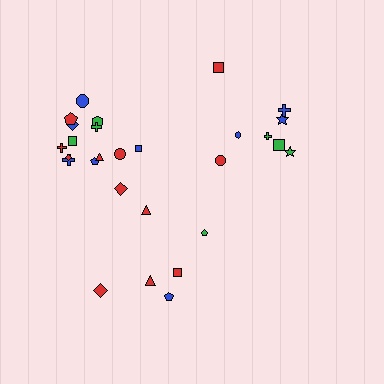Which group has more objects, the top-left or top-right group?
The top-left group.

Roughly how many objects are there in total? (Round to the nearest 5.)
Roughly 30 objects in total.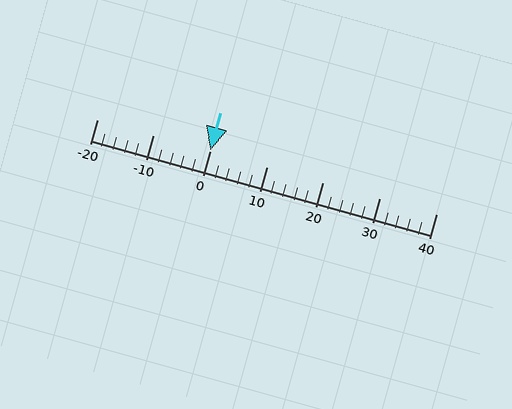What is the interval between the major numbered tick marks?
The major tick marks are spaced 10 units apart.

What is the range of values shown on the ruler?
The ruler shows values from -20 to 40.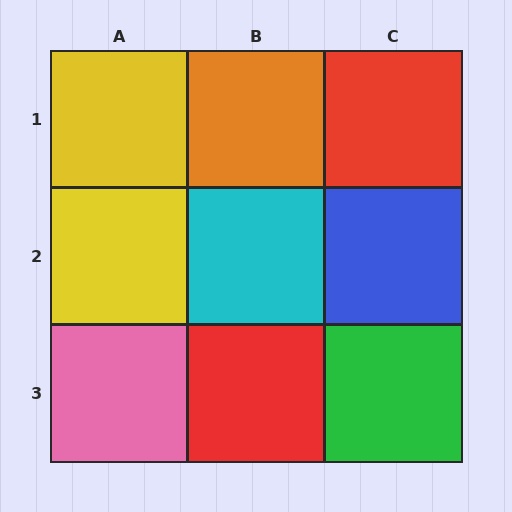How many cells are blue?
1 cell is blue.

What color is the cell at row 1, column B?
Orange.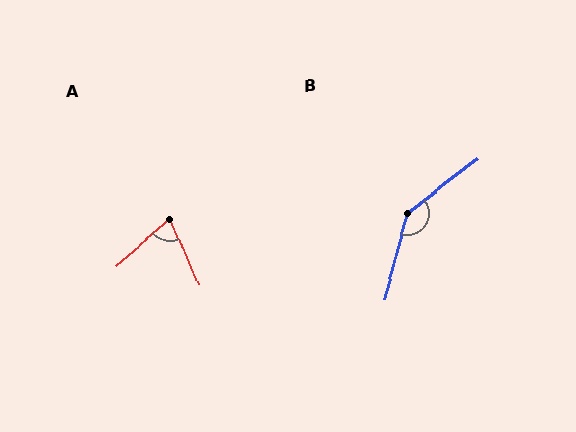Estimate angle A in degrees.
Approximately 72 degrees.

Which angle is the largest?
B, at approximately 143 degrees.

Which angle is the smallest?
A, at approximately 72 degrees.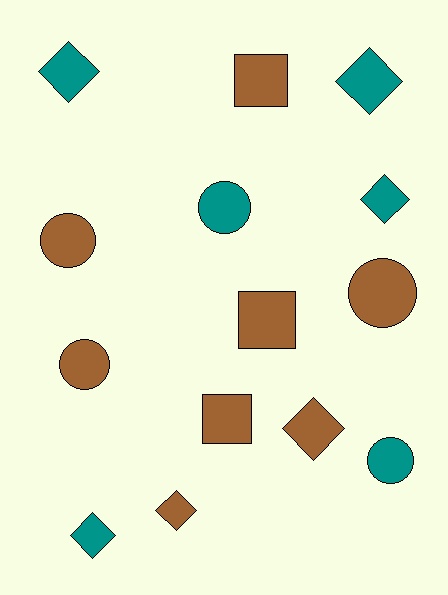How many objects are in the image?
There are 14 objects.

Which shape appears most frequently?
Diamond, with 6 objects.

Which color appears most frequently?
Brown, with 8 objects.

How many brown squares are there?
There are 3 brown squares.